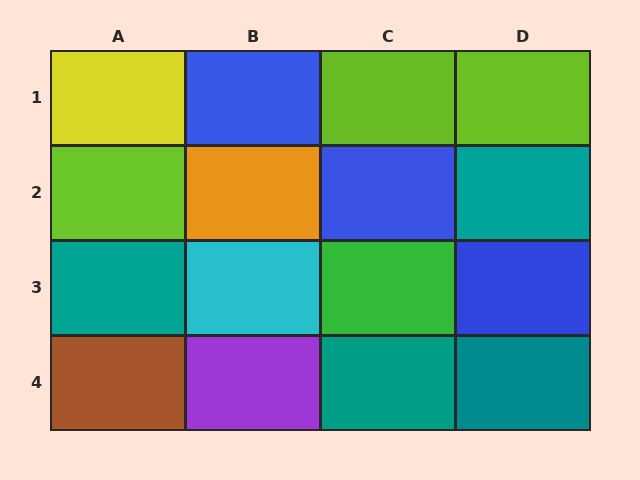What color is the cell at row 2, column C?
Blue.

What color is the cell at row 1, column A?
Yellow.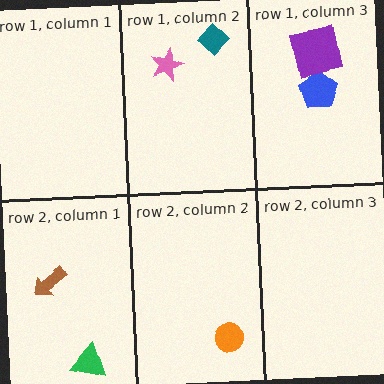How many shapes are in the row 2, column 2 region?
1.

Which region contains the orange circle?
The row 2, column 2 region.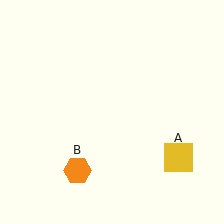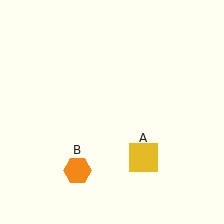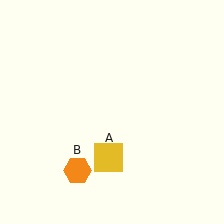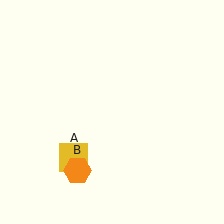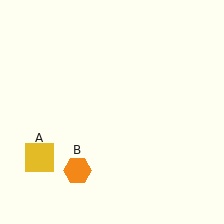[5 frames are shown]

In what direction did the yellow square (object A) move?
The yellow square (object A) moved left.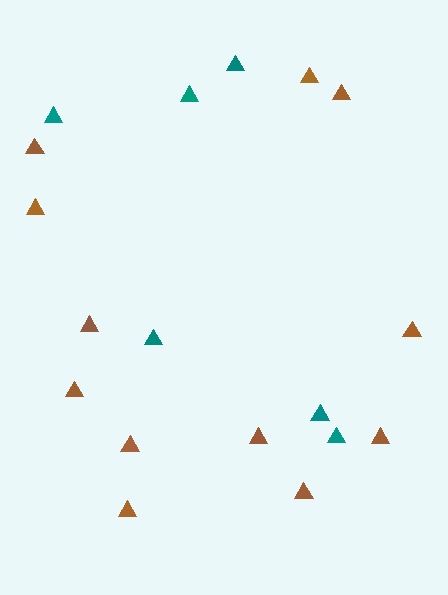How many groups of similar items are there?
There are 2 groups: one group of brown triangles (12) and one group of teal triangles (6).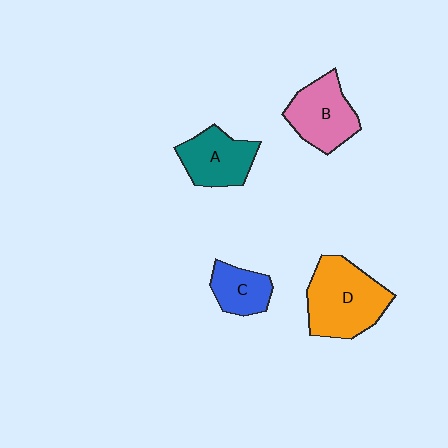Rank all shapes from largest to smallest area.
From largest to smallest: D (orange), B (pink), A (teal), C (blue).